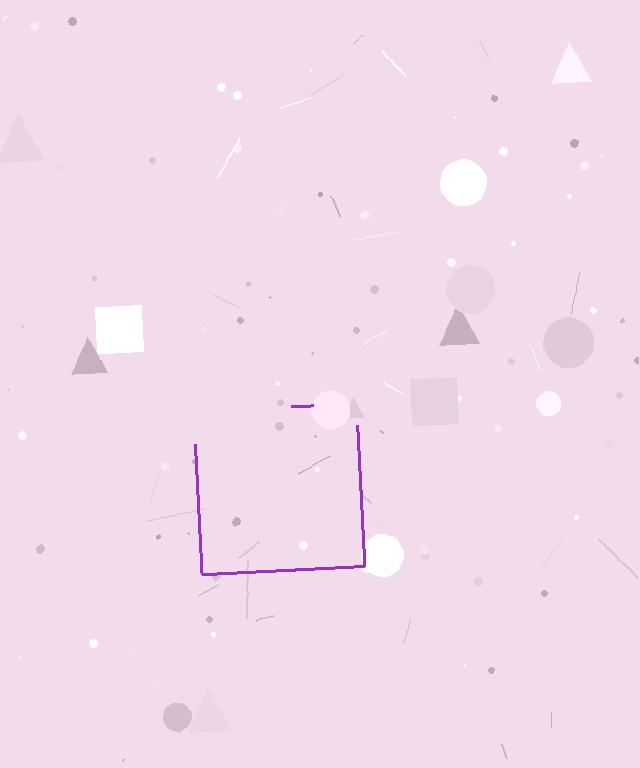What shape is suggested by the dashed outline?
The dashed outline suggests a square.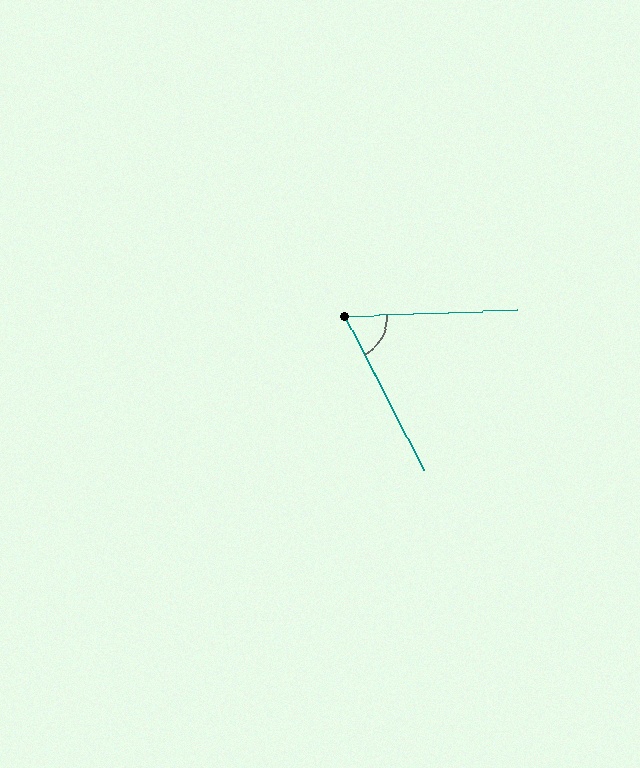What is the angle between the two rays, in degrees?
Approximately 66 degrees.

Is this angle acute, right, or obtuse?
It is acute.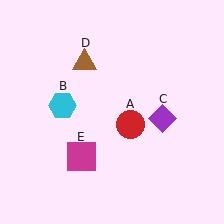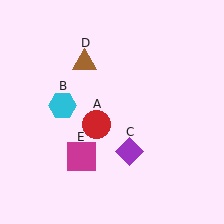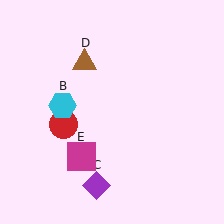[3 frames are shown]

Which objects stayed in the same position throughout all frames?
Cyan hexagon (object B) and brown triangle (object D) and magenta square (object E) remained stationary.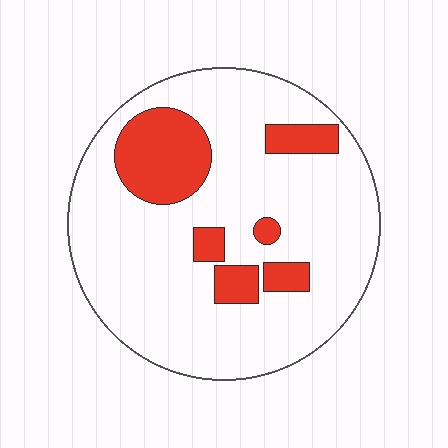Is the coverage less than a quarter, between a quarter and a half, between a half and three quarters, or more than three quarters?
Less than a quarter.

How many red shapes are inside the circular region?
6.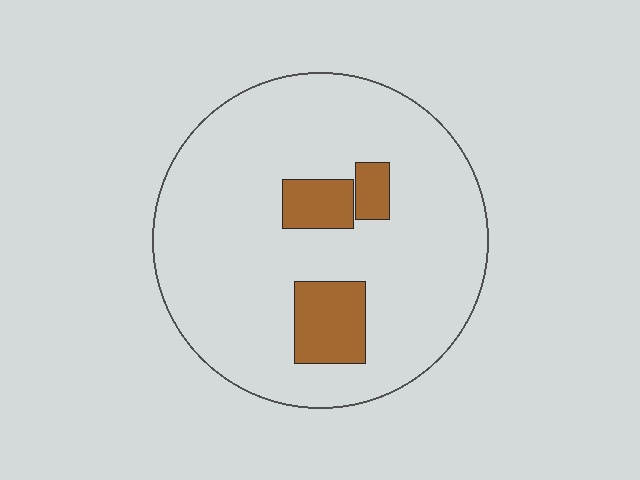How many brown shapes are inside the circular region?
3.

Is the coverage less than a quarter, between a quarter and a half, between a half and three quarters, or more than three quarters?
Less than a quarter.